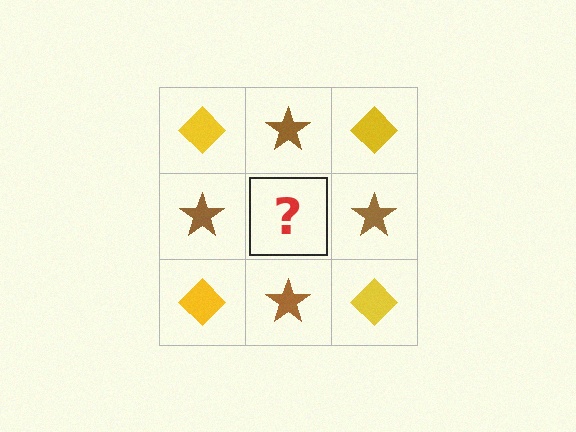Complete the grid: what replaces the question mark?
The question mark should be replaced with a yellow diamond.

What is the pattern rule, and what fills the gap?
The rule is that it alternates yellow diamond and brown star in a checkerboard pattern. The gap should be filled with a yellow diamond.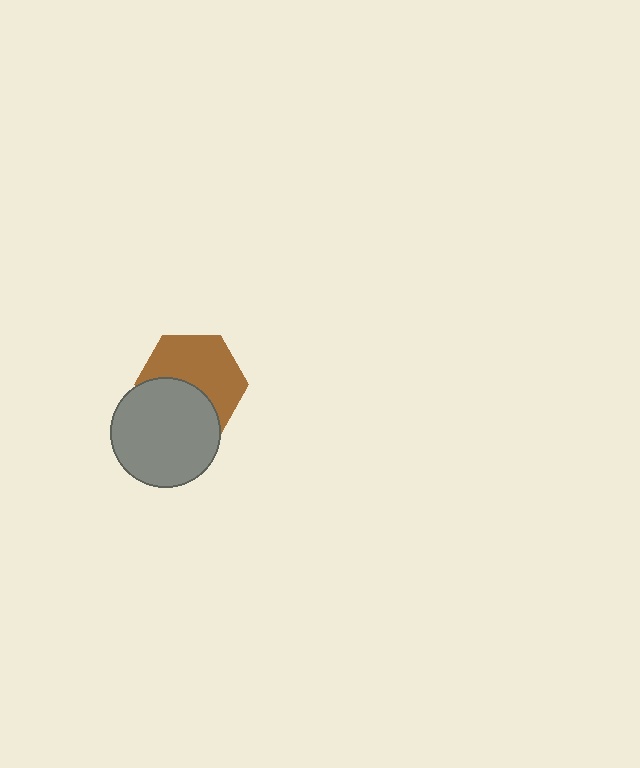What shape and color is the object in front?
The object in front is a gray circle.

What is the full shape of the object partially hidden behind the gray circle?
The partially hidden object is a brown hexagon.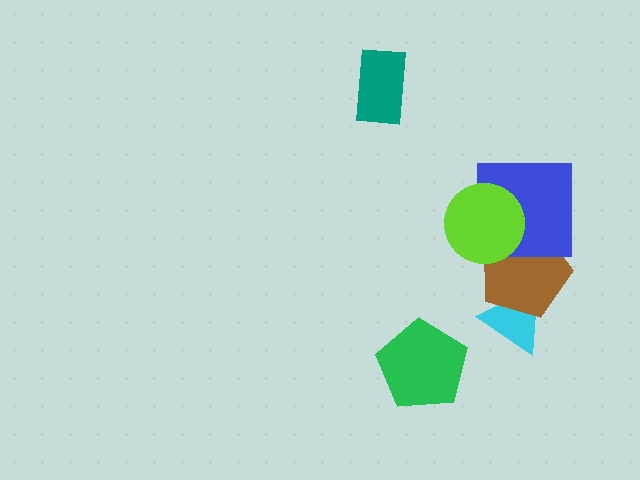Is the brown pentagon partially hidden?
Yes, it is partially covered by another shape.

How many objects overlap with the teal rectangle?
0 objects overlap with the teal rectangle.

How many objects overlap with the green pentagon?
0 objects overlap with the green pentagon.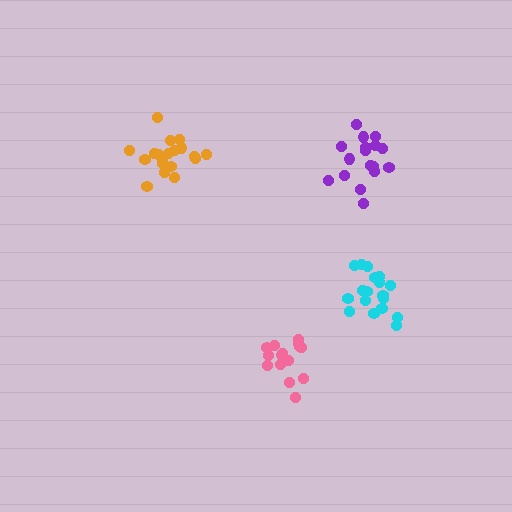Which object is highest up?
The orange cluster is topmost.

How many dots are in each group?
Group 1: 17 dots, Group 2: 19 dots, Group 3: 16 dots, Group 4: 18 dots (70 total).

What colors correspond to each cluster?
The clusters are colored: purple, orange, pink, cyan.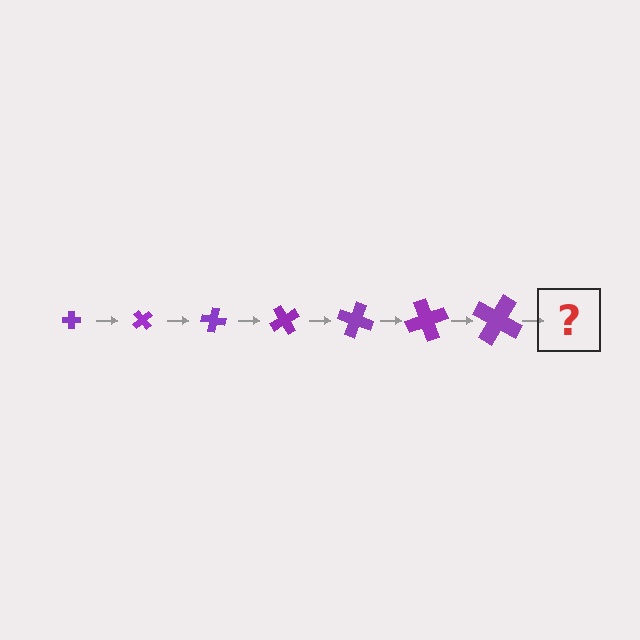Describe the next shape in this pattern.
It should be a cross, larger than the previous one and rotated 350 degrees from the start.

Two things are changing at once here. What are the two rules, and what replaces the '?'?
The two rules are that the cross grows larger each step and it rotates 50 degrees each step. The '?' should be a cross, larger than the previous one and rotated 350 degrees from the start.